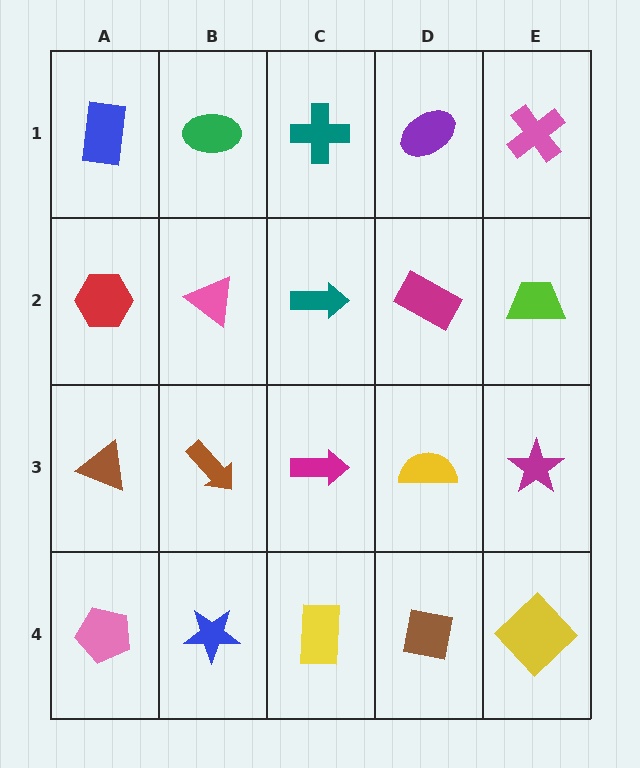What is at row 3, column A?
A brown triangle.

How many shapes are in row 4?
5 shapes.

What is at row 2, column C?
A teal arrow.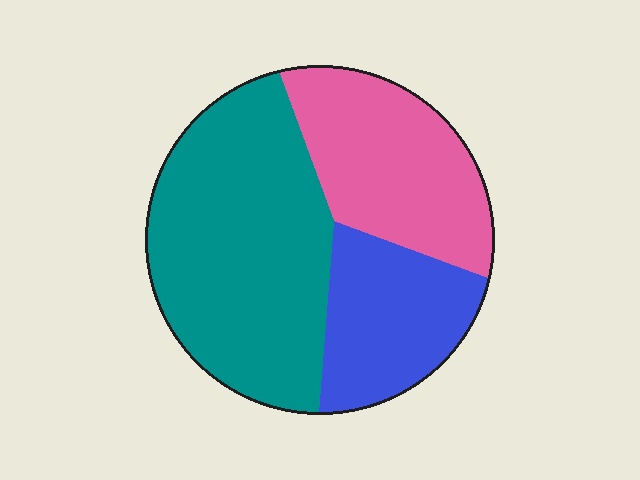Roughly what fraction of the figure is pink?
Pink takes up about one quarter (1/4) of the figure.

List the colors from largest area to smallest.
From largest to smallest: teal, pink, blue.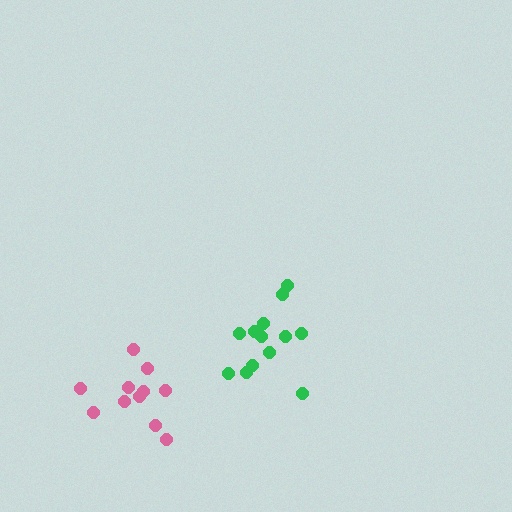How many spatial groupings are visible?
There are 2 spatial groupings.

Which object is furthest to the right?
The green cluster is rightmost.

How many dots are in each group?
Group 1: 13 dots, Group 2: 11 dots (24 total).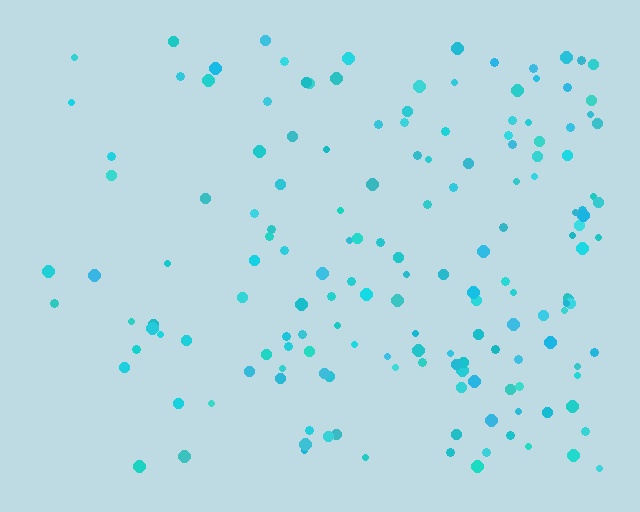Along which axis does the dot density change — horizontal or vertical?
Horizontal.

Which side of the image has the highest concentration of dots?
The right.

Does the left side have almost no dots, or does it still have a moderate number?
Still a moderate number, just noticeably fewer than the right.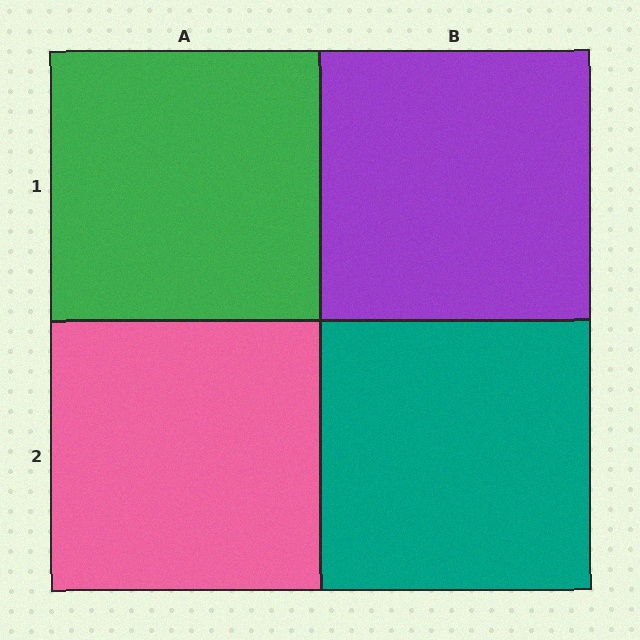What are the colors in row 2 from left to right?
Pink, teal.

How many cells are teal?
1 cell is teal.